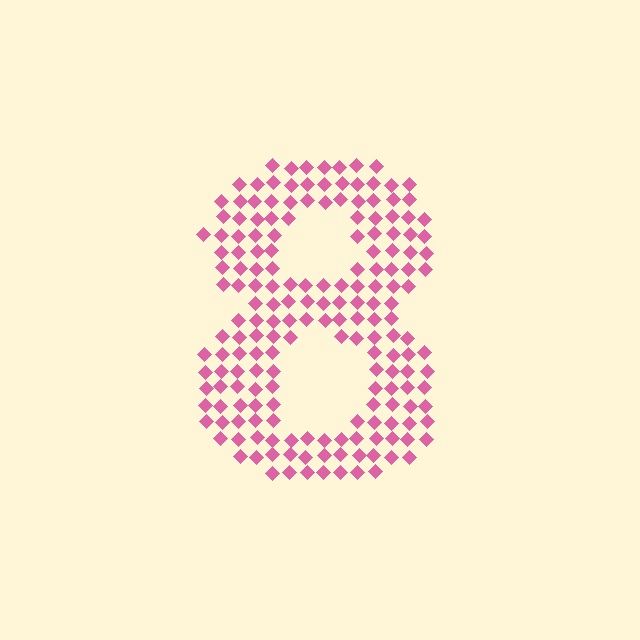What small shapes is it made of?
It is made of small diamonds.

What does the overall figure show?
The overall figure shows the digit 8.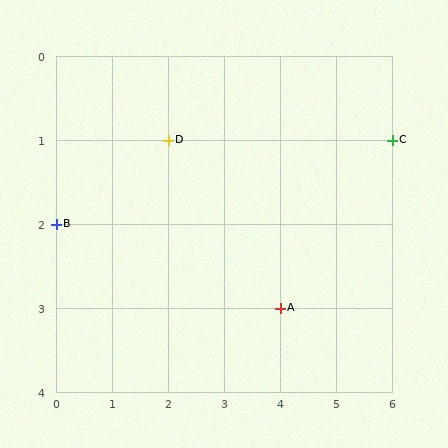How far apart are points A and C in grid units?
Points A and C are 2 columns and 2 rows apart (about 2.8 grid units diagonally).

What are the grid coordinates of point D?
Point D is at grid coordinates (2, 1).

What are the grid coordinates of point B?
Point B is at grid coordinates (0, 2).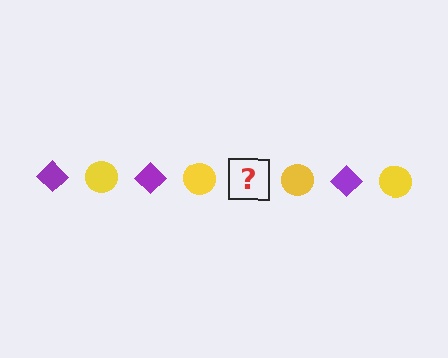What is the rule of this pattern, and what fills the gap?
The rule is that the pattern alternates between purple diamond and yellow circle. The gap should be filled with a purple diamond.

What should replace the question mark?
The question mark should be replaced with a purple diamond.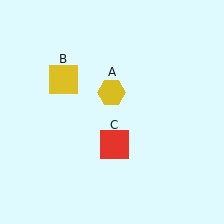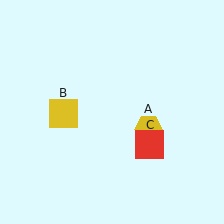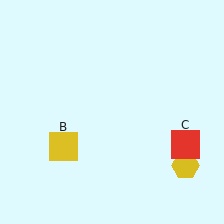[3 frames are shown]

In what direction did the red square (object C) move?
The red square (object C) moved right.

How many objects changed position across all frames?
3 objects changed position: yellow hexagon (object A), yellow square (object B), red square (object C).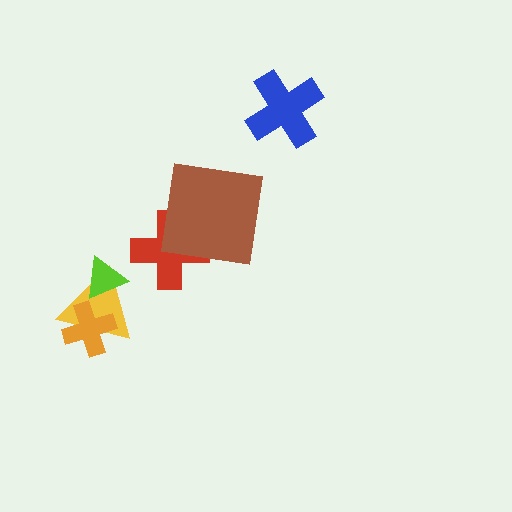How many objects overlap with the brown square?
1 object overlaps with the brown square.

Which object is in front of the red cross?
The brown square is in front of the red cross.